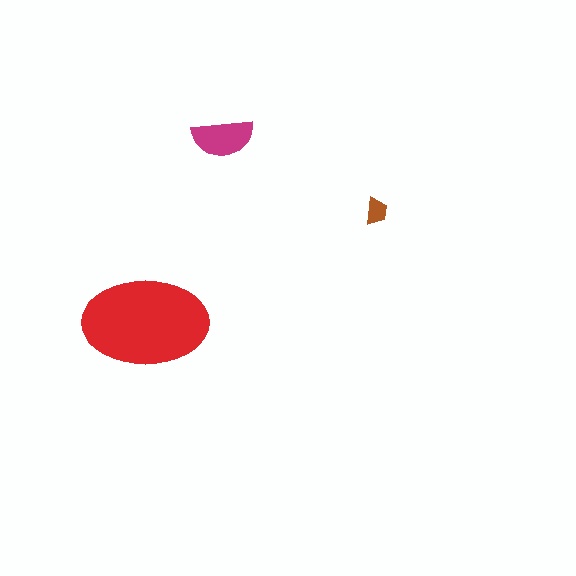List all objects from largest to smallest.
The red ellipse, the magenta semicircle, the brown trapezoid.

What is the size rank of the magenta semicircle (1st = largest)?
2nd.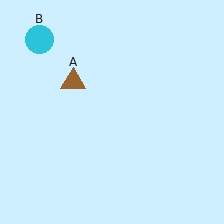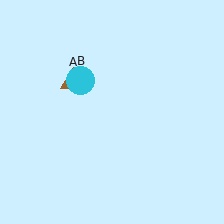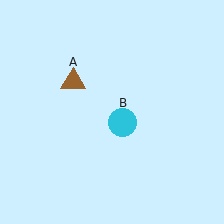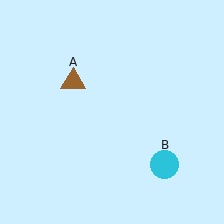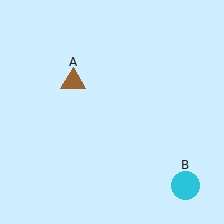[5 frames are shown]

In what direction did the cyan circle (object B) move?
The cyan circle (object B) moved down and to the right.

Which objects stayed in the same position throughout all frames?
Brown triangle (object A) remained stationary.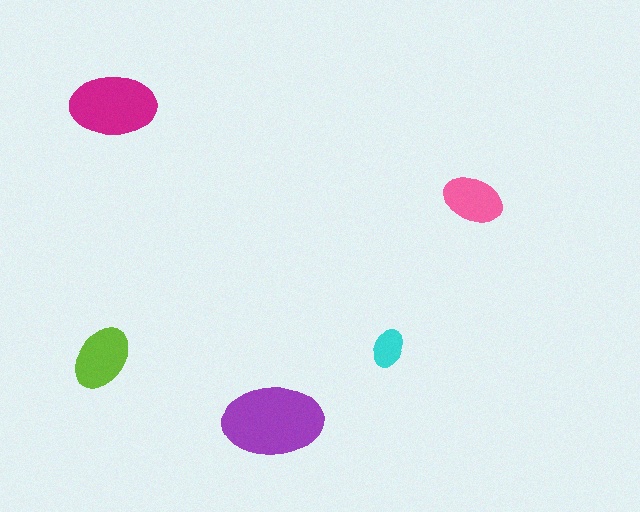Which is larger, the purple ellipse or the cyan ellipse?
The purple one.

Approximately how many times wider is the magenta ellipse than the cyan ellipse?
About 2 times wider.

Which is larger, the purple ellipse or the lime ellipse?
The purple one.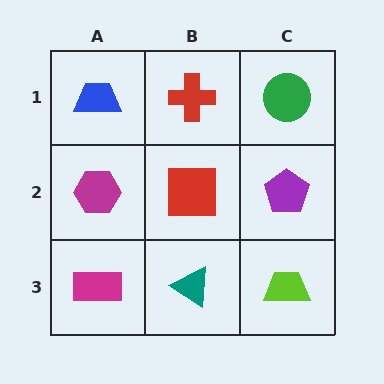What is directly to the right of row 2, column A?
A red square.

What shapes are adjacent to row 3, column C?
A purple pentagon (row 2, column C), a teal triangle (row 3, column B).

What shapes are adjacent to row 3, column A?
A magenta hexagon (row 2, column A), a teal triangle (row 3, column B).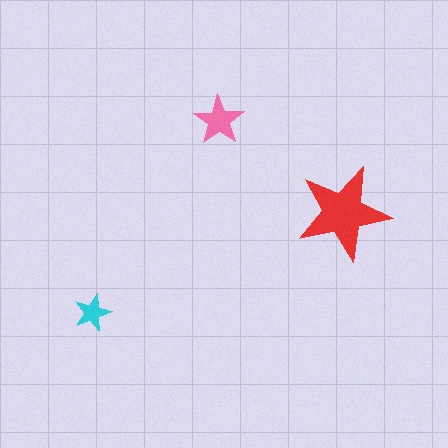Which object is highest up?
The pink star is topmost.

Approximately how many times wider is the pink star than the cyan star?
About 1.5 times wider.